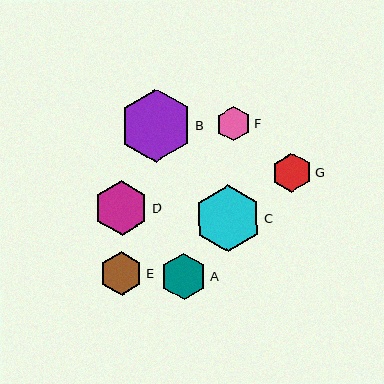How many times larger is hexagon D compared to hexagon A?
Hexagon D is approximately 1.2 times the size of hexagon A.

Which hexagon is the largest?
Hexagon B is the largest with a size of approximately 72 pixels.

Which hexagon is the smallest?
Hexagon F is the smallest with a size of approximately 35 pixels.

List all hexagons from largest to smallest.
From largest to smallest: B, C, D, A, E, G, F.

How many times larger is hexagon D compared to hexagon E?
Hexagon D is approximately 1.3 times the size of hexagon E.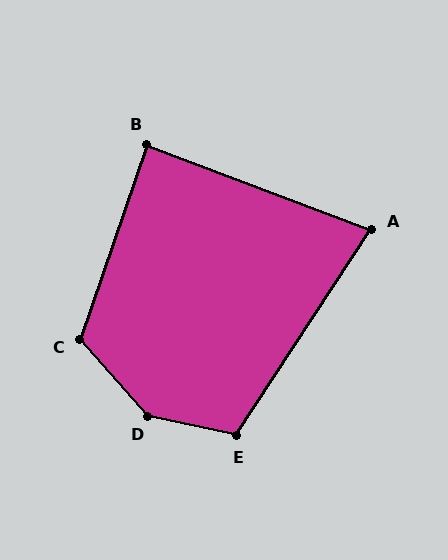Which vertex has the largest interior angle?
D, at approximately 144 degrees.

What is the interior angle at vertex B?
Approximately 88 degrees (approximately right).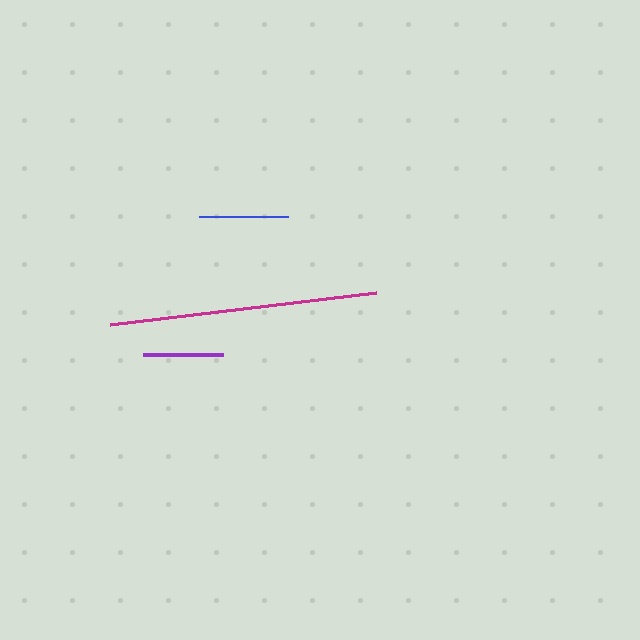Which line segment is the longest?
The magenta line is the longest at approximately 268 pixels.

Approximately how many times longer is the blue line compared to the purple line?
The blue line is approximately 1.1 times the length of the purple line.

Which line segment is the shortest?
The purple line is the shortest at approximately 80 pixels.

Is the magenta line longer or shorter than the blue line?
The magenta line is longer than the blue line.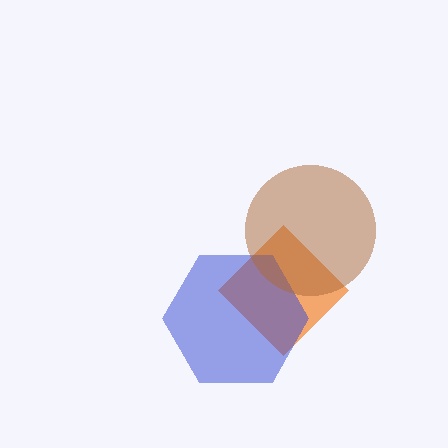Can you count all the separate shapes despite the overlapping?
Yes, there are 3 separate shapes.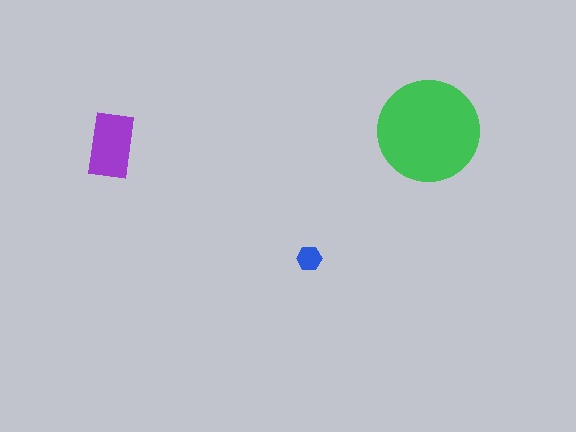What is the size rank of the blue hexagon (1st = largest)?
3rd.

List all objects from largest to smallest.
The green circle, the purple rectangle, the blue hexagon.